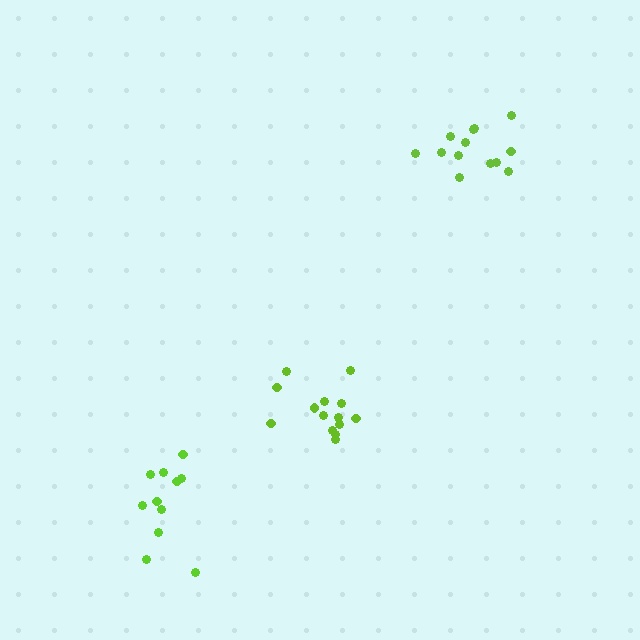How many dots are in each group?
Group 1: 14 dots, Group 2: 13 dots, Group 3: 11 dots (38 total).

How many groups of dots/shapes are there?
There are 3 groups.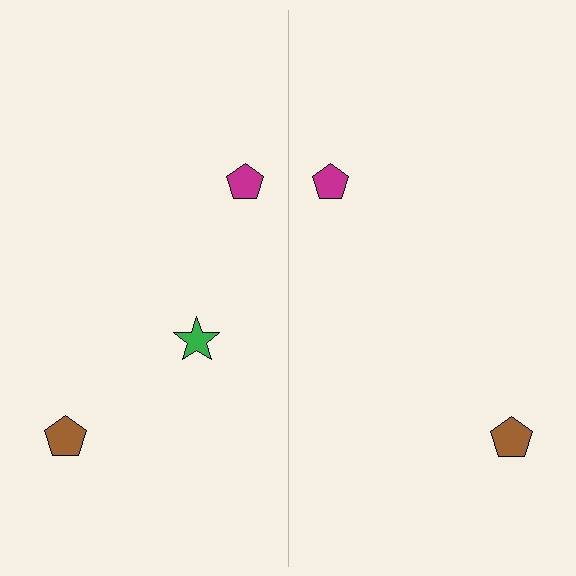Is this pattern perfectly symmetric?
No, the pattern is not perfectly symmetric. A green star is missing from the right side.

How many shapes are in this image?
There are 5 shapes in this image.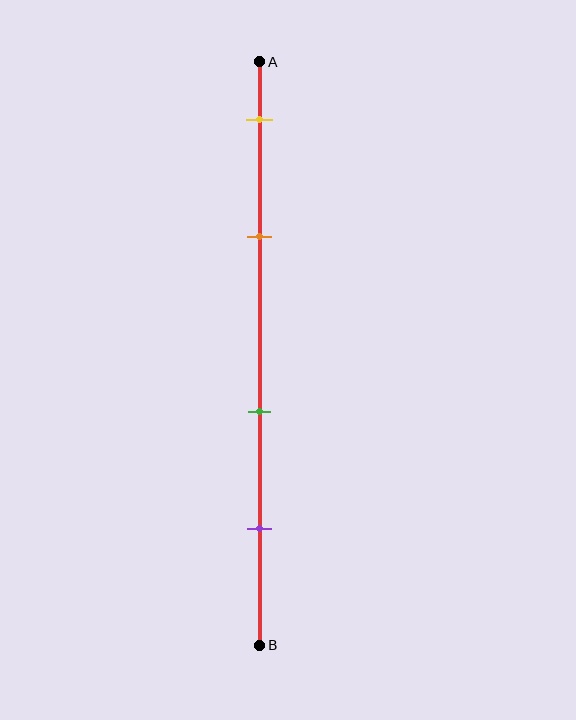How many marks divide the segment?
There are 4 marks dividing the segment.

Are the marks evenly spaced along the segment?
No, the marks are not evenly spaced.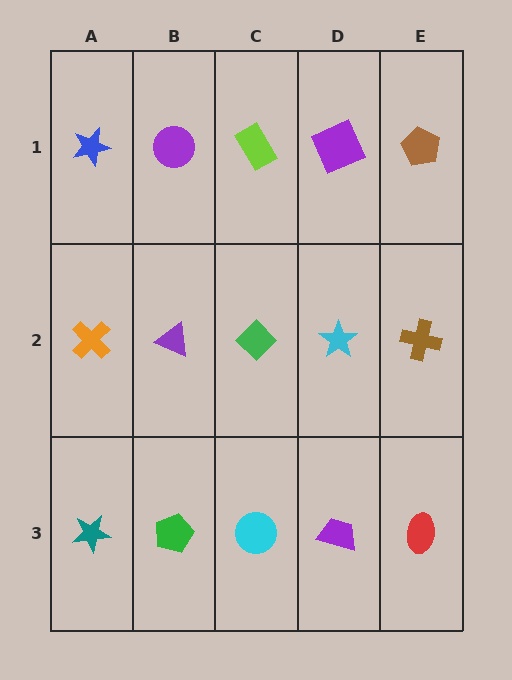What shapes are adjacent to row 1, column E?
A brown cross (row 2, column E), a purple square (row 1, column D).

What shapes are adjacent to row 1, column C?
A green diamond (row 2, column C), a purple circle (row 1, column B), a purple square (row 1, column D).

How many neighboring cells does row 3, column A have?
2.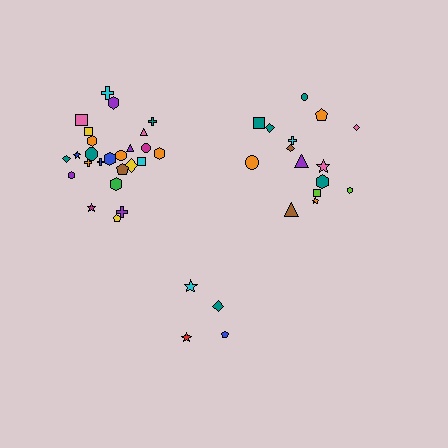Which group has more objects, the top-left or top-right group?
The top-left group.